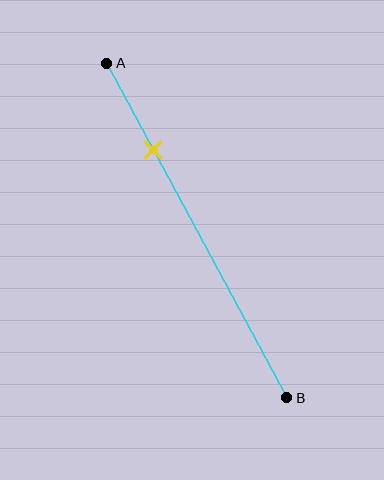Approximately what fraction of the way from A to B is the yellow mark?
The yellow mark is approximately 25% of the way from A to B.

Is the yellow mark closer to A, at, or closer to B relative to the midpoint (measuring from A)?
The yellow mark is closer to point A than the midpoint of segment AB.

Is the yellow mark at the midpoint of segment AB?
No, the mark is at about 25% from A, not at the 50% midpoint.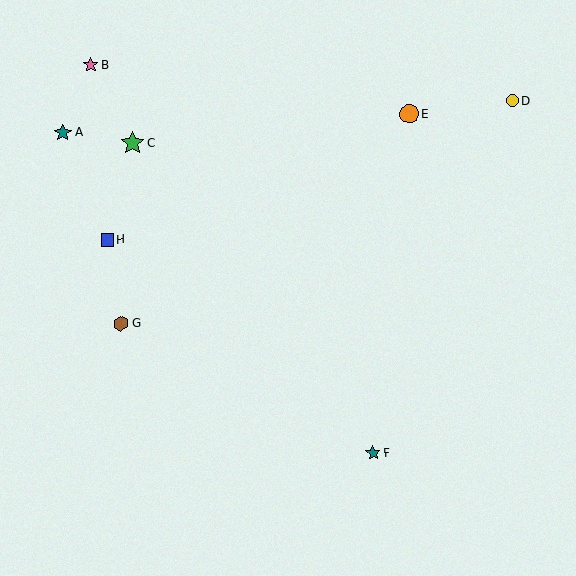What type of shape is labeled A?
Shape A is a teal star.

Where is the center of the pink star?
The center of the pink star is at (91, 65).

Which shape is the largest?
The green star (labeled C) is the largest.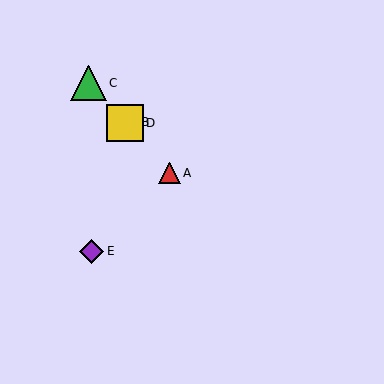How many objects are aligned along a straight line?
4 objects (A, B, C, D) are aligned along a straight line.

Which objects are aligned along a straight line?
Objects A, B, C, D are aligned along a straight line.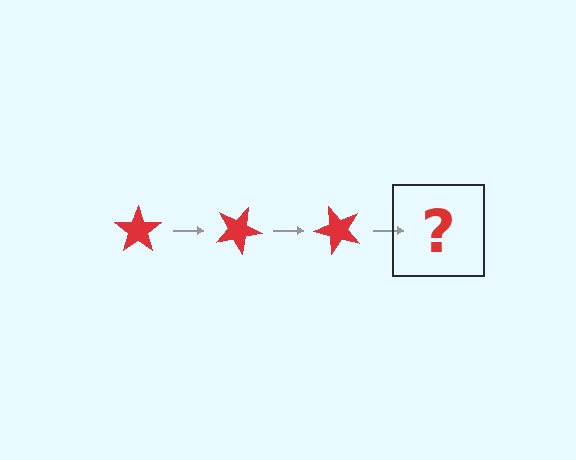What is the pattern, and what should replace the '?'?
The pattern is that the star rotates 25 degrees each step. The '?' should be a red star rotated 75 degrees.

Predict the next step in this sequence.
The next step is a red star rotated 75 degrees.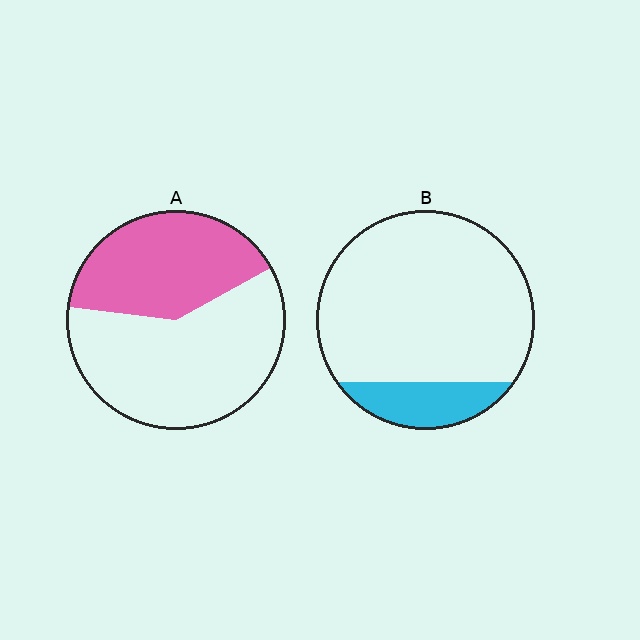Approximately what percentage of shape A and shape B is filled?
A is approximately 40% and B is approximately 15%.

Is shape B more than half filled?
No.